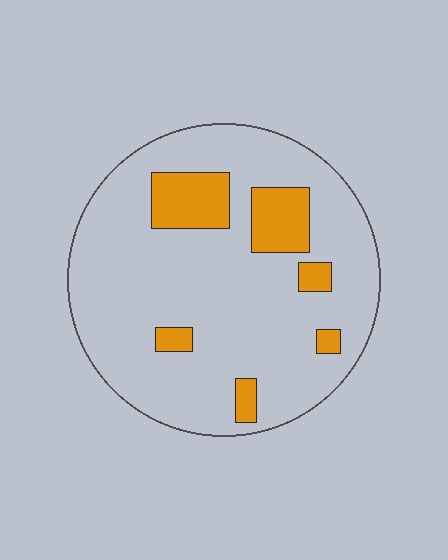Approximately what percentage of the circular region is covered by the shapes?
Approximately 15%.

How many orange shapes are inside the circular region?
6.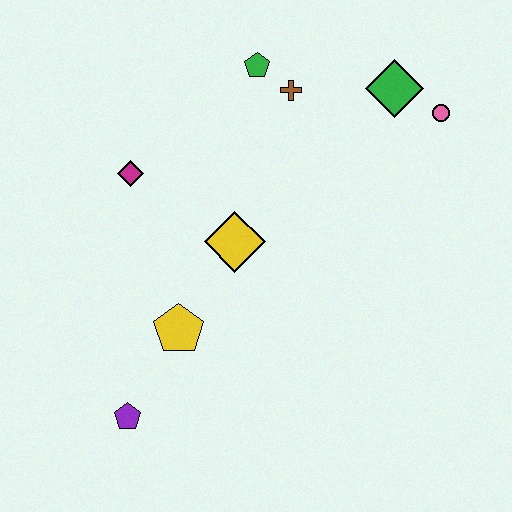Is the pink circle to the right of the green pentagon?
Yes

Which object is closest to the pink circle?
The green diamond is closest to the pink circle.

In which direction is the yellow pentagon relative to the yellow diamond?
The yellow pentagon is below the yellow diamond.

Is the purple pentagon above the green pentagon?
No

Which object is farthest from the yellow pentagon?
The pink circle is farthest from the yellow pentagon.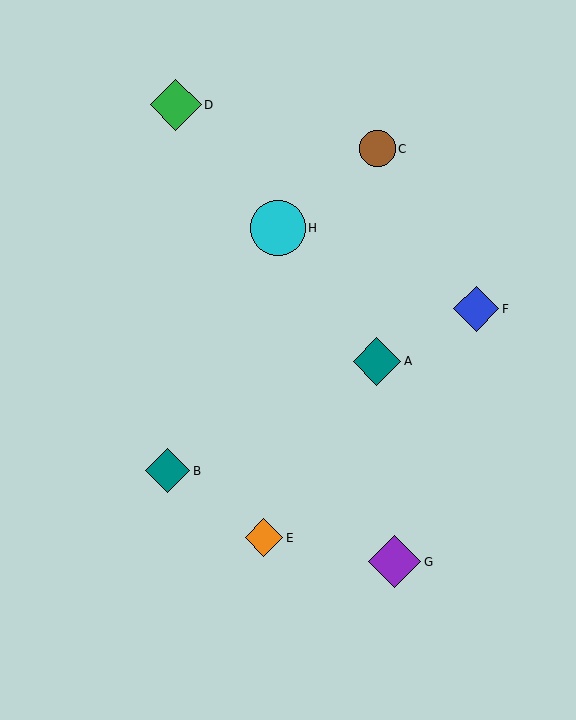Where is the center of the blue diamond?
The center of the blue diamond is at (476, 309).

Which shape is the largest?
The cyan circle (labeled H) is the largest.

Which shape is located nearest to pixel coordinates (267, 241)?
The cyan circle (labeled H) at (278, 228) is nearest to that location.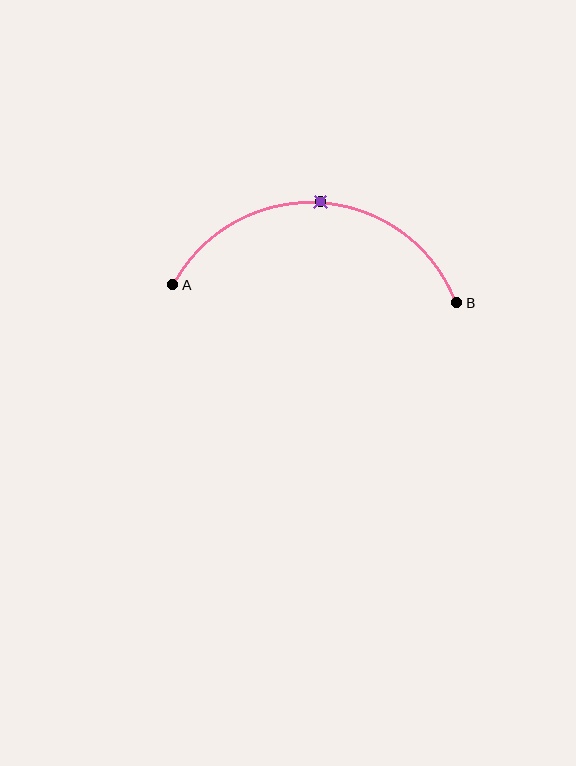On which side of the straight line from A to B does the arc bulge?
The arc bulges above the straight line connecting A and B.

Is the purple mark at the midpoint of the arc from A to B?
Yes. The purple mark lies on the arc at equal arc-length from both A and B — it is the arc midpoint.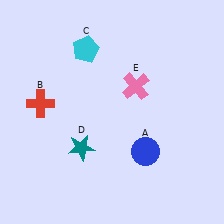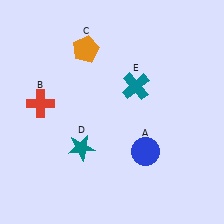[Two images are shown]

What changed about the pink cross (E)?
In Image 1, E is pink. In Image 2, it changed to teal.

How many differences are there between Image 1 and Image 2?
There are 2 differences between the two images.